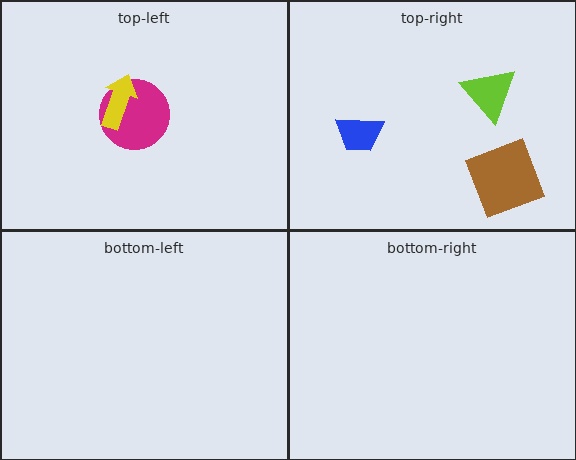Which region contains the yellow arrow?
The top-left region.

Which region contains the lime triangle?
The top-right region.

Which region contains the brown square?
The top-right region.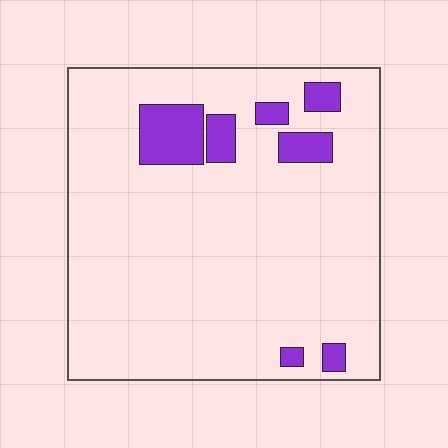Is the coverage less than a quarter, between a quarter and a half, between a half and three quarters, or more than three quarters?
Less than a quarter.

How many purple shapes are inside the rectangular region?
7.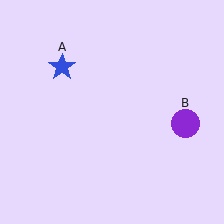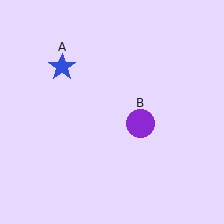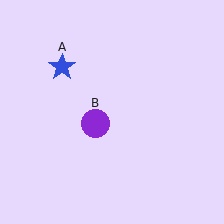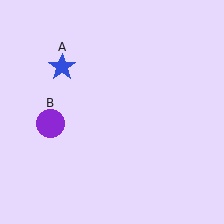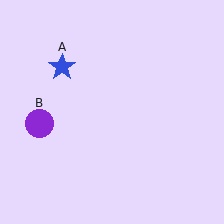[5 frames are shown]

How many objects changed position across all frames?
1 object changed position: purple circle (object B).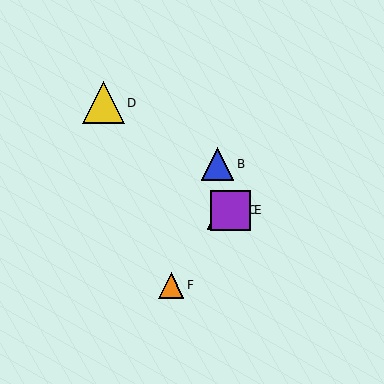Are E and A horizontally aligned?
Yes, both are at y≈210.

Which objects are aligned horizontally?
Objects A, C, E are aligned horizontally.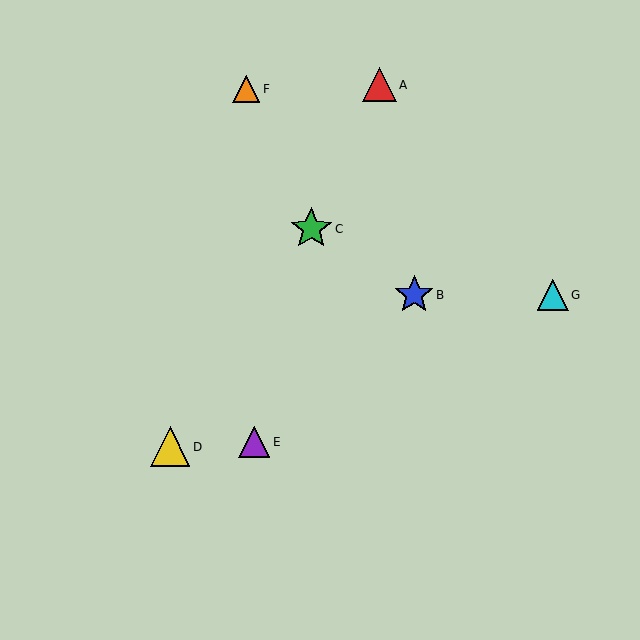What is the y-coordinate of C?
Object C is at y≈229.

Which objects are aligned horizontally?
Objects B, G are aligned horizontally.